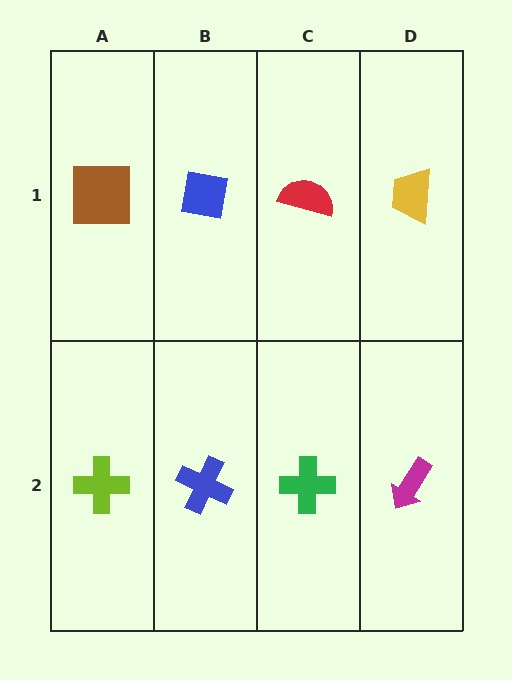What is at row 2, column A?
A lime cross.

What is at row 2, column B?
A blue cross.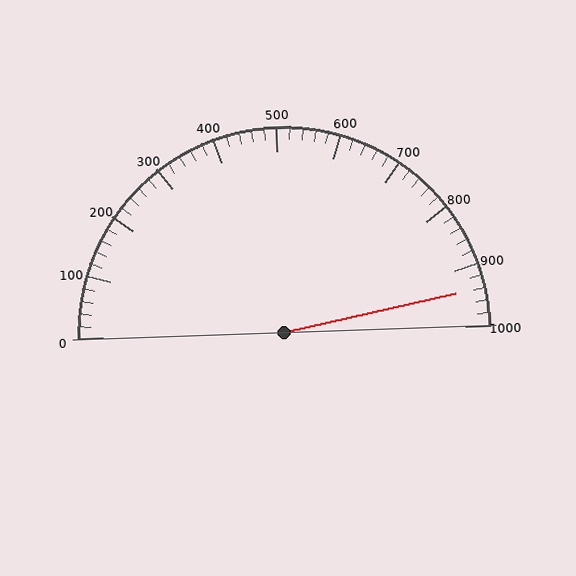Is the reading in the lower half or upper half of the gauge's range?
The reading is in the upper half of the range (0 to 1000).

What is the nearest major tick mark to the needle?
The nearest major tick mark is 900.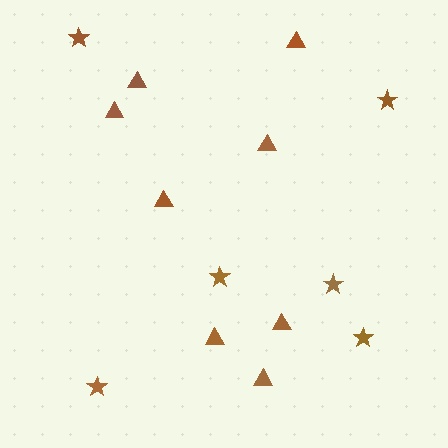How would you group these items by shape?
There are 2 groups: one group of stars (6) and one group of triangles (8).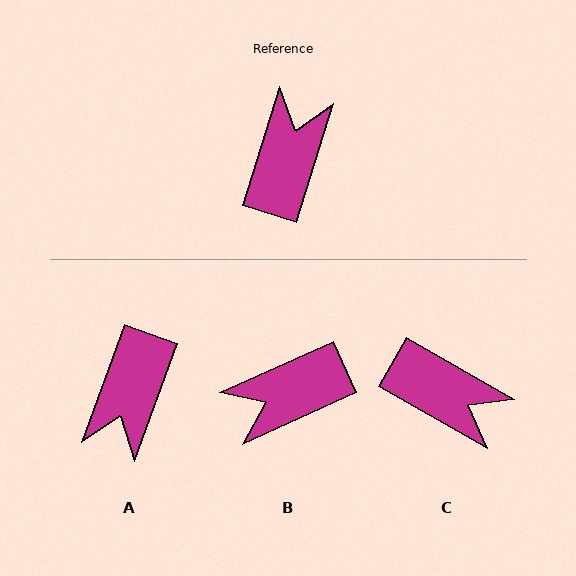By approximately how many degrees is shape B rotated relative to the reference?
Approximately 132 degrees counter-clockwise.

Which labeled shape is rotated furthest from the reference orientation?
A, about 178 degrees away.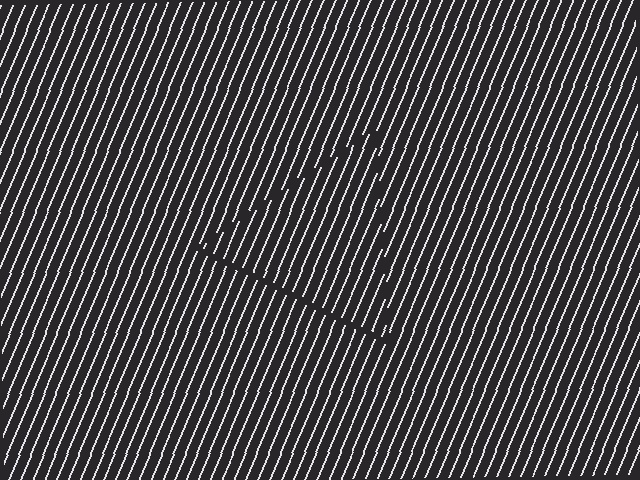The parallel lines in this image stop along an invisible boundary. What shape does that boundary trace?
An illusory triangle. The interior of the shape contains the same grating, shifted by half a period — the contour is defined by the phase discontinuity where line-ends from the inner and outer gratings abut.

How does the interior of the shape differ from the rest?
The interior of the shape contains the same grating, shifted by half a period — the contour is defined by the phase discontinuity where line-ends from the inner and outer gratings abut.